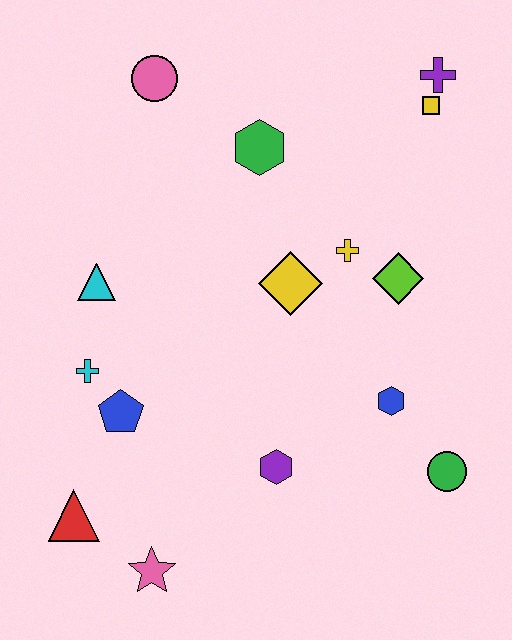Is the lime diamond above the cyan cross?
Yes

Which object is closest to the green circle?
The blue hexagon is closest to the green circle.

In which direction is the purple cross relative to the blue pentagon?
The purple cross is above the blue pentagon.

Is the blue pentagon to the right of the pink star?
No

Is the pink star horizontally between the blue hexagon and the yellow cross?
No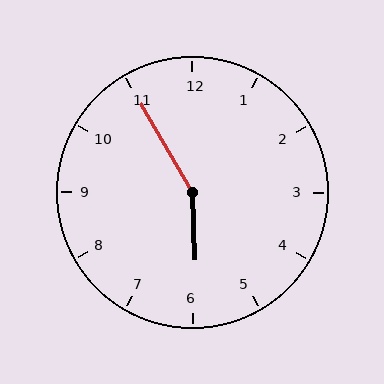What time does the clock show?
5:55.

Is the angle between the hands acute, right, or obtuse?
It is obtuse.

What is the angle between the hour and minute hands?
Approximately 152 degrees.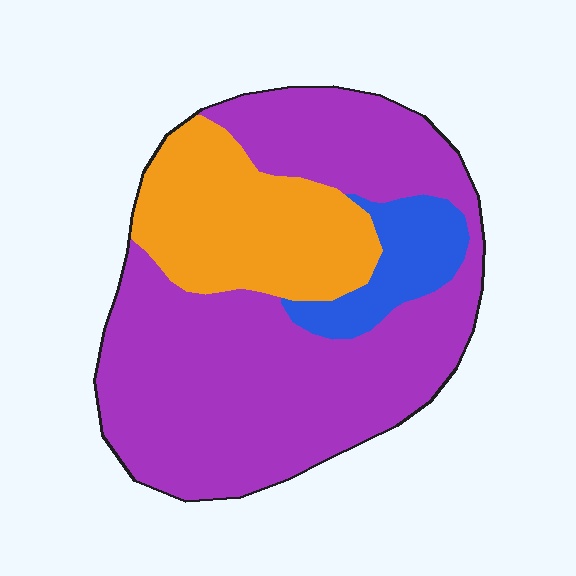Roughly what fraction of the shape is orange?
Orange covers 24% of the shape.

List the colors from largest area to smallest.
From largest to smallest: purple, orange, blue.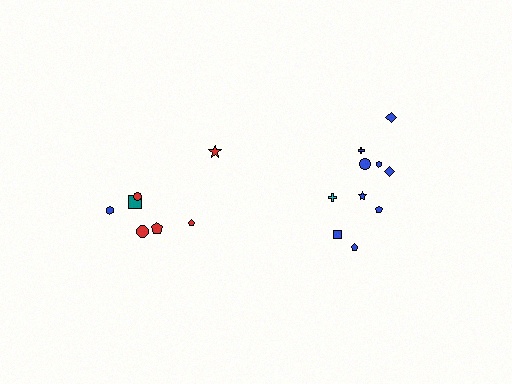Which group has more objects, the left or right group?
The right group.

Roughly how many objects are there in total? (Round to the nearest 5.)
Roughly 15 objects in total.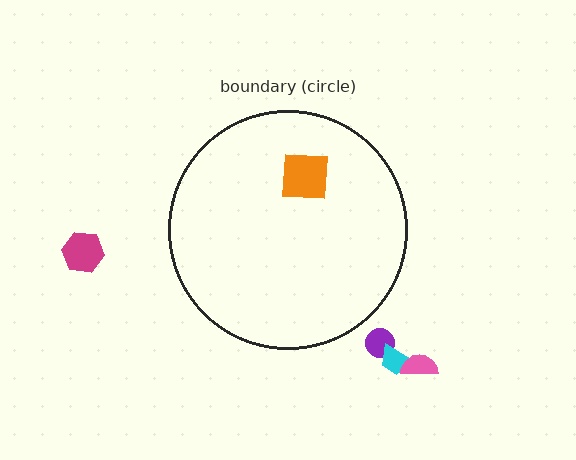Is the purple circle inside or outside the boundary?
Outside.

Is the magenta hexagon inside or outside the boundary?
Outside.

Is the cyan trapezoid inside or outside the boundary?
Outside.